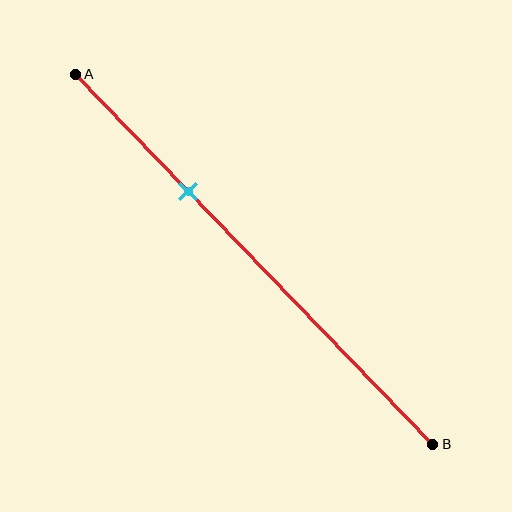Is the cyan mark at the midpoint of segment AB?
No, the mark is at about 30% from A, not at the 50% midpoint.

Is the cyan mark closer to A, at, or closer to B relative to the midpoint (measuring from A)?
The cyan mark is closer to point A than the midpoint of segment AB.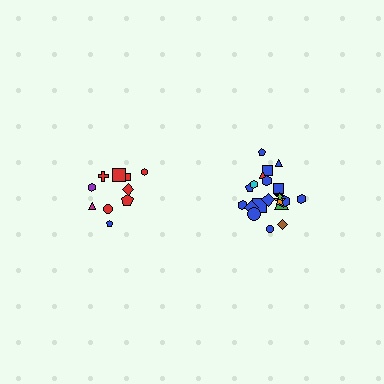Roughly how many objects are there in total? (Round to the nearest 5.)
Roughly 30 objects in total.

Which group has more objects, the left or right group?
The right group.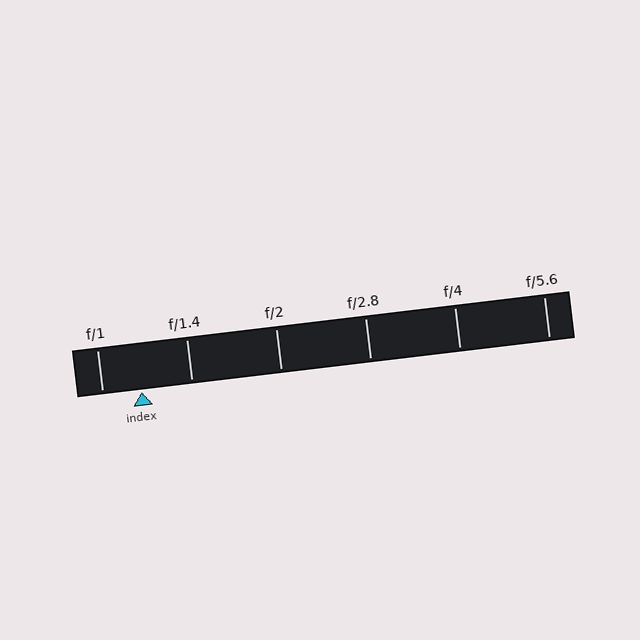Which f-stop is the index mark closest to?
The index mark is closest to f/1.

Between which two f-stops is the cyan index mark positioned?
The index mark is between f/1 and f/1.4.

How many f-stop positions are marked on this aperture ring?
There are 6 f-stop positions marked.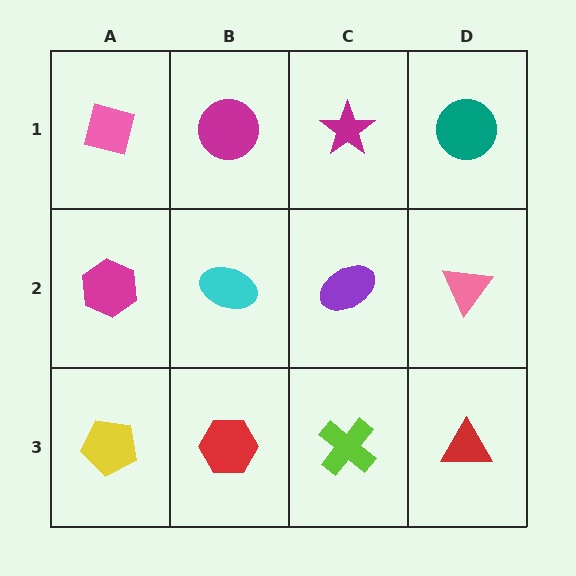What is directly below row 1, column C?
A purple ellipse.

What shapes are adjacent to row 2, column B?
A magenta circle (row 1, column B), a red hexagon (row 3, column B), a magenta hexagon (row 2, column A), a purple ellipse (row 2, column C).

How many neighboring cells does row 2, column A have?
3.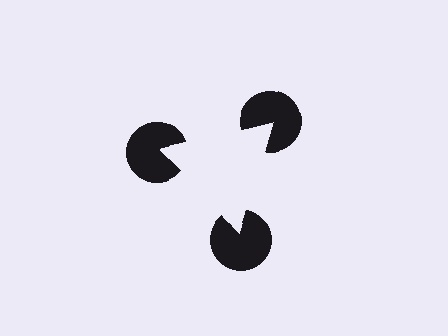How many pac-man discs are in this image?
There are 3 — one at each vertex of the illusory triangle.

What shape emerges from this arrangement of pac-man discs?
An illusory triangle — its edges are inferred from the aligned wedge cuts in the pac-man discs, not physically drawn.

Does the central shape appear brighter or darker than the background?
It typically appears slightly brighter than the background, even though no actual brightness change is drawn.